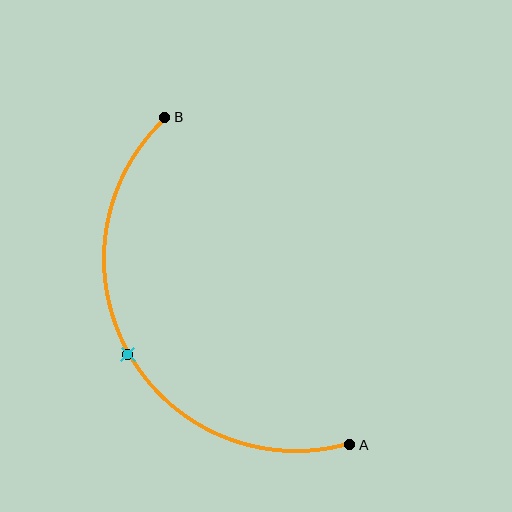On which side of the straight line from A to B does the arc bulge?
The arc bulges to the left of the straight line connecting A and B.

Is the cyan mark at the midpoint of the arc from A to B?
Yes. The cyan mark lies on the arc at equal arc-length from both A and B — it is the arc midpoint.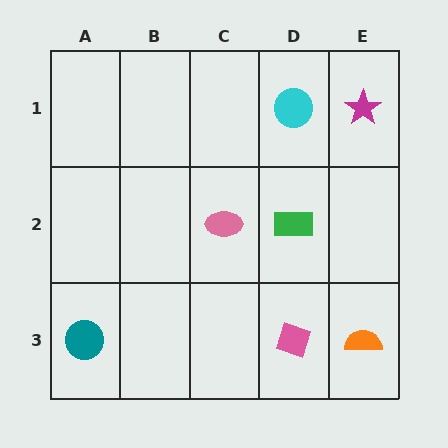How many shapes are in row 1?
2 shapes.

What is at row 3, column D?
A pink diamond.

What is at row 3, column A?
A teal circle.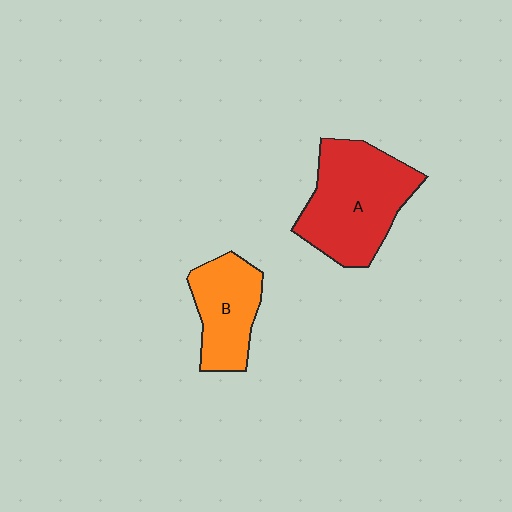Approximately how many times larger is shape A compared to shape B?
Approximately 1.6 times.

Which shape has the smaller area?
Shape B (orange).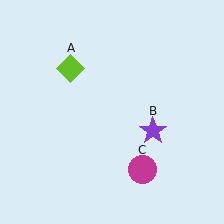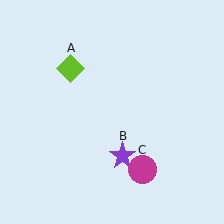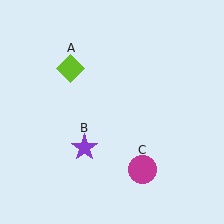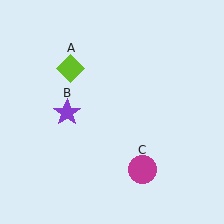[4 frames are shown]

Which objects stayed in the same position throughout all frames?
Lime diamond (object A) and magenta circle (object C) remained stationary.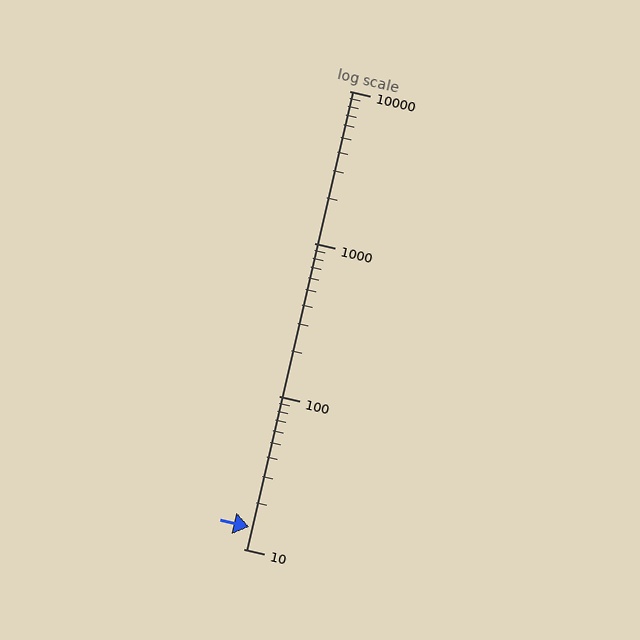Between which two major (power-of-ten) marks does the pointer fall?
The pointer is between 10 and 100.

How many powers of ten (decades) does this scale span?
The scale spans 3 decades, from 10 to 10000.